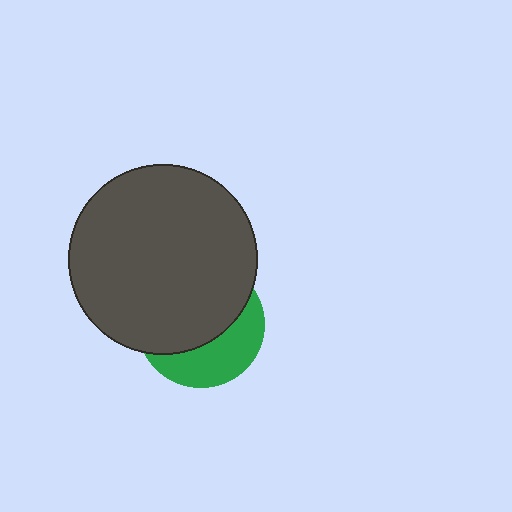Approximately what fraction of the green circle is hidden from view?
Roughly 62% of the green circle is hidden behind the dark gray circle.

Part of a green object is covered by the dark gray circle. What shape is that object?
It is a circle.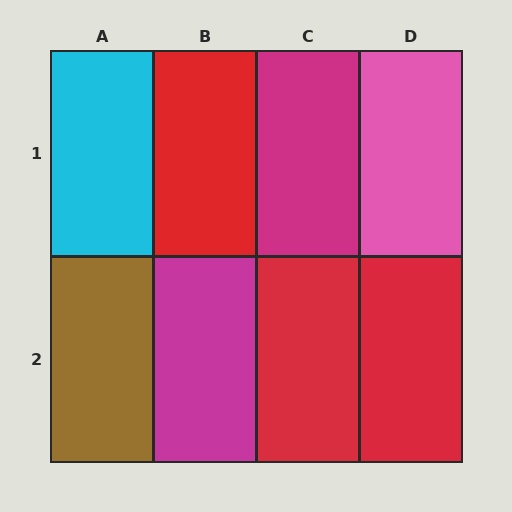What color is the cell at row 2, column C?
Red.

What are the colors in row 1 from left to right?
Cyan, red, magenta, pink.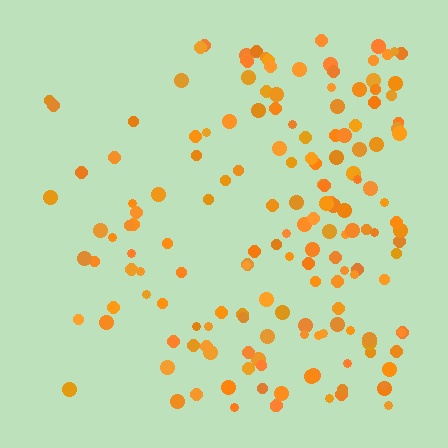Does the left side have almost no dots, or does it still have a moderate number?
Still a moderate number, just noticeably fewer than the right.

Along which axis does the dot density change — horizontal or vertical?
Horizontal.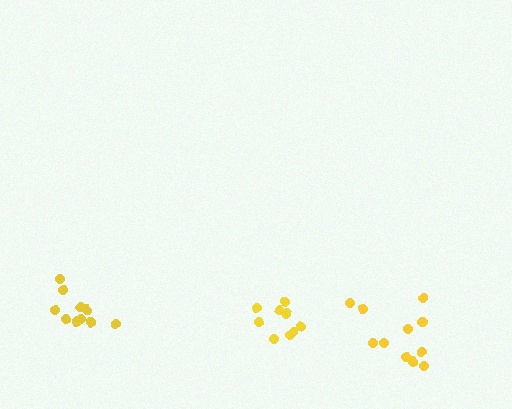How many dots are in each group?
Group 1: 9 dots, Group 2: 11 dots, Group 3: 11 dots (31 total).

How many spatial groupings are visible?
There are 3 spatial groupings.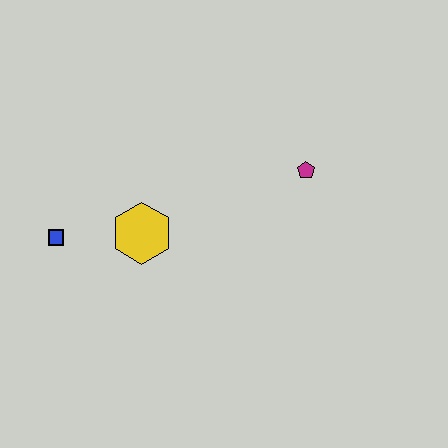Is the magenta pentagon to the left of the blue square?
No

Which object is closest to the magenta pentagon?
The yellow hexagon is closest to the magenta pentagon.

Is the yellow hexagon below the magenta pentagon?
Yes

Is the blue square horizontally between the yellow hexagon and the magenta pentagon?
No